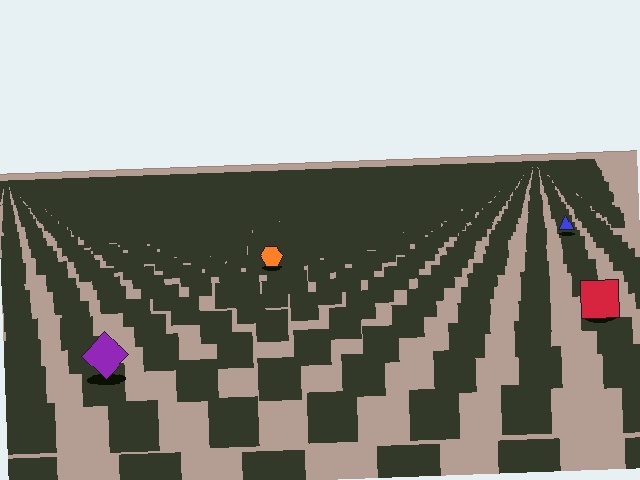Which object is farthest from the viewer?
The blue triangle is farthest from the viewer. It appears smaller and the ground texture around it is denser.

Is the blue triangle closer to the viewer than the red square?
No. The red square is closer — you can tell from the texture gradient: the ground texture is coarser near it.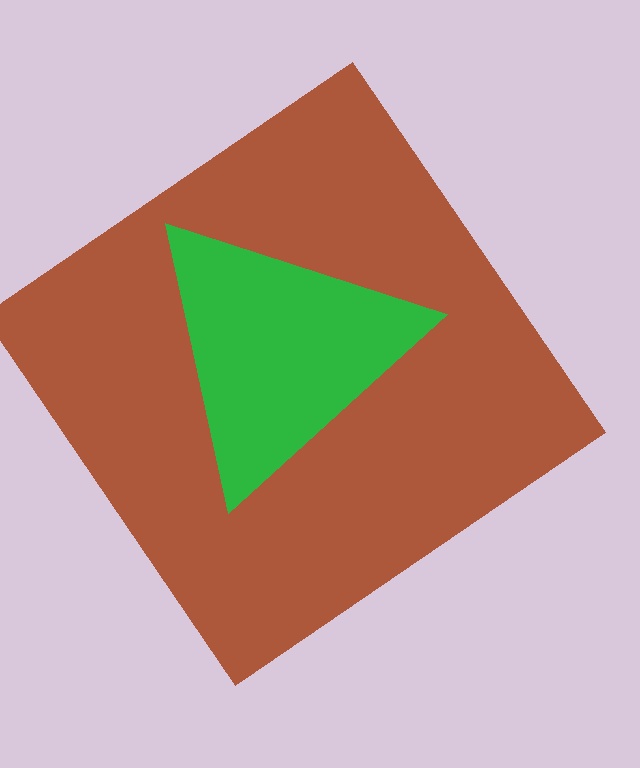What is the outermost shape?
The brown diamond.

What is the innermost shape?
The green triangle.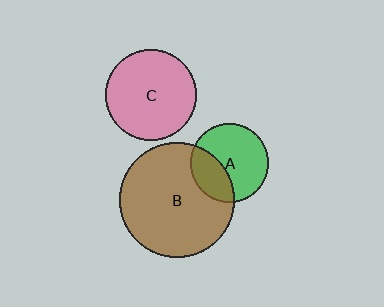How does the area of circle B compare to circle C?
Approximately 1.6 times.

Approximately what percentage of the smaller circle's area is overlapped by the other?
Approximately 35%.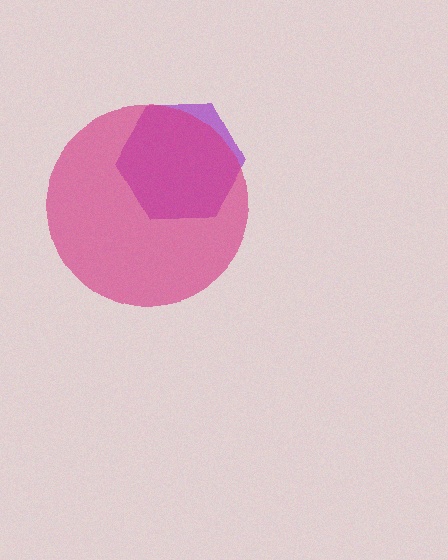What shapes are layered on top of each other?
The layered shapes are: a purple hexagon, a magenta circle.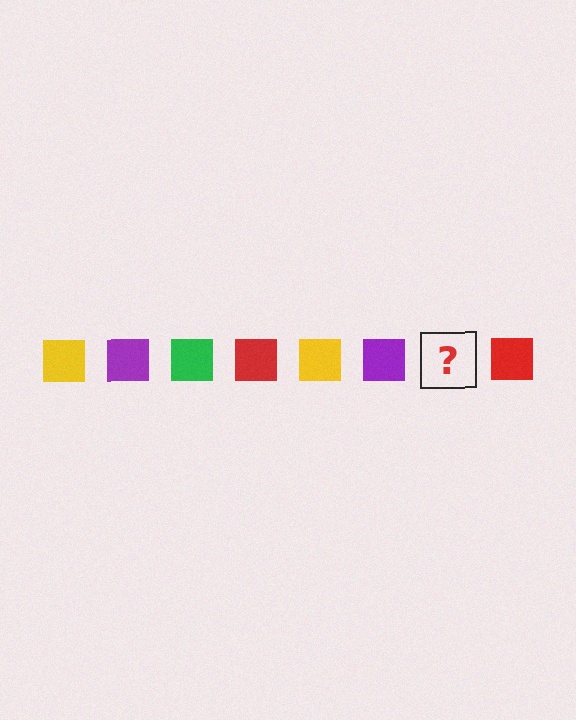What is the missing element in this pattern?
The missing element is a green square.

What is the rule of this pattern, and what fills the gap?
The rule is that the pattern cycles through yellow, purple, green, red squares. The gap should be filled with a green square.